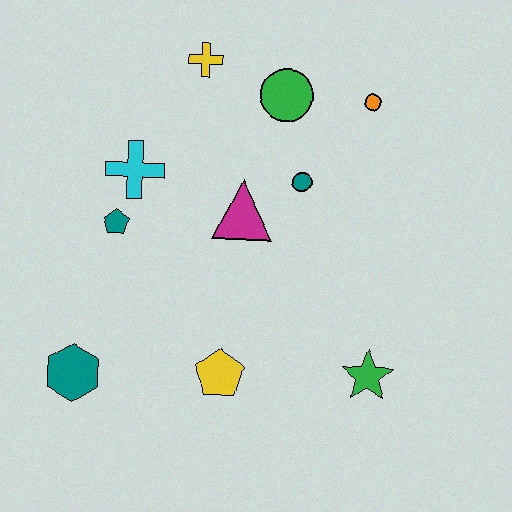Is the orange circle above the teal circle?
Yes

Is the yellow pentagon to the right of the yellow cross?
Yes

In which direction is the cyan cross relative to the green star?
The cyan cross is to the left of the green star.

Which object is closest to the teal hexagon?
The yellow pentagon is closest to the teal hexagon.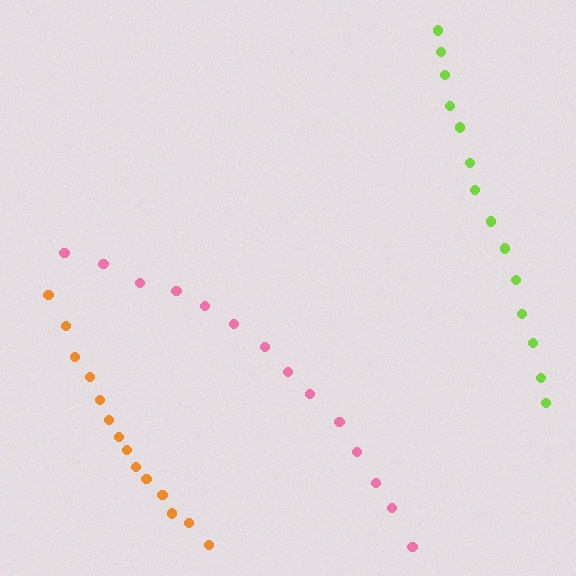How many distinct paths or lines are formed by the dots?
There are 3 distinct paths.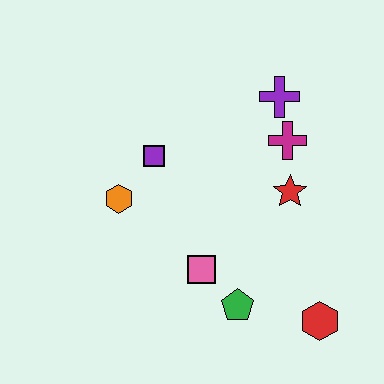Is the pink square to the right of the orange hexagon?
Yes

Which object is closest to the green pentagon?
The pink square is closest to the green pentagon.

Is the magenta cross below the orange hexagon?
No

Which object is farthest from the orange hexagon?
The red hexagon is farthest from the orange hexagon.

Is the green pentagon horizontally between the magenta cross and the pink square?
Yes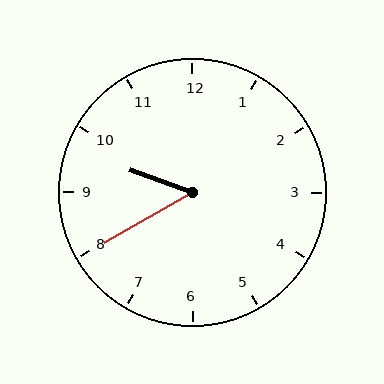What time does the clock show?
9:40.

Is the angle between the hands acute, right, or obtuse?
It is acute.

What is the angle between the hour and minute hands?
Approximately 50 degrees.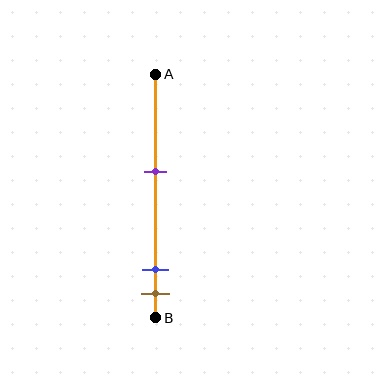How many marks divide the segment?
There are 3 marks dividing the segment.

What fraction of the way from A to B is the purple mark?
The purple mark is approximately 40% (0.4) of the way from A to B.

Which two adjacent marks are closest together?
The blue and brown marks are the closest adjacent pair.